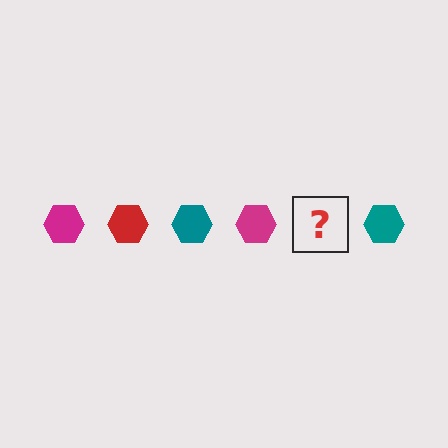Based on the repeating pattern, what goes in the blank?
The blank should be a red hexagon.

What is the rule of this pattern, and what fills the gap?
The rule is that the pattern cycles through magenta, red, teal hexagons. The gap should be filled with a red hexagon.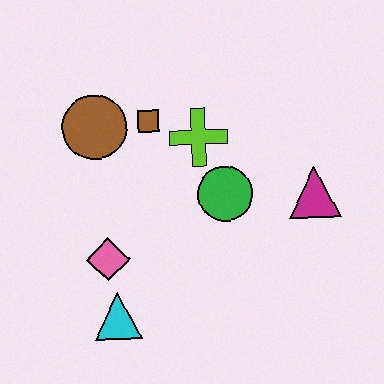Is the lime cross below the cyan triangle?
No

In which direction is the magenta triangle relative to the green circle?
The magenta triangle is to the right of the green circle.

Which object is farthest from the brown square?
The cyan triangle is farthest from the brown square.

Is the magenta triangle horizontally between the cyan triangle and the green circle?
No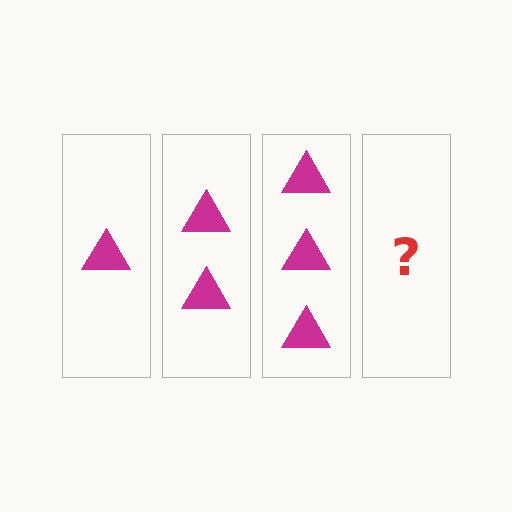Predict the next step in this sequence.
The next step is 4 triangles.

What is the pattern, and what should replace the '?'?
The pattern is that each step adds one more triangle. The '?' should be 4 triangles.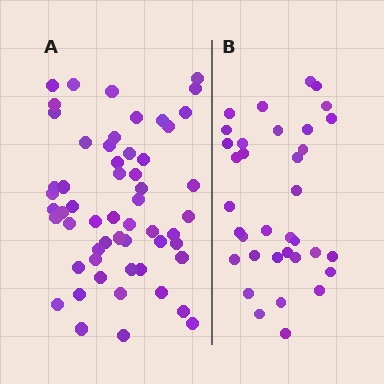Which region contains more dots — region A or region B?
Region A (the left region) has more dots.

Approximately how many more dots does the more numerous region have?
Region A has approximately 20 more dots than region B.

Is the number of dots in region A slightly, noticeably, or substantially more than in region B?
Region A has substantially more. The ratio is roughly 1.6 to 1.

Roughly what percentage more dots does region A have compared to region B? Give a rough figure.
About 60% more.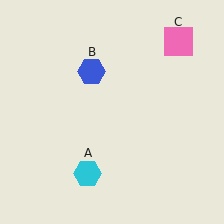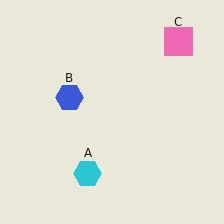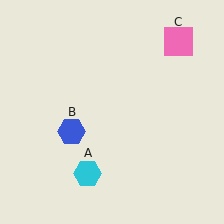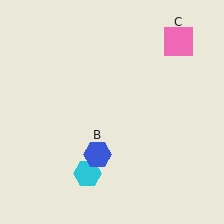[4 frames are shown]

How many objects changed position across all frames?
1 object changed position: blue hexagon (object B).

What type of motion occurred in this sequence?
The blue hexagon (object B) rotated counterclockwise around the center of the scene.